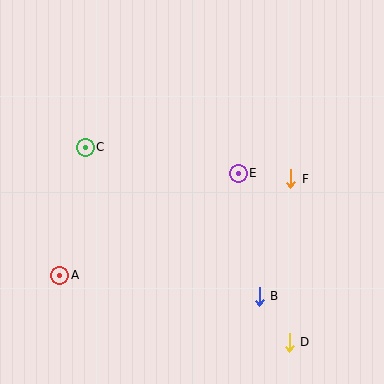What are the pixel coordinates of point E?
Point E is at (238, 173).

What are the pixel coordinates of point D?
Point D is at (289, 343).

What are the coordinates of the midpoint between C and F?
The midpoint between C and F is at (188, 163).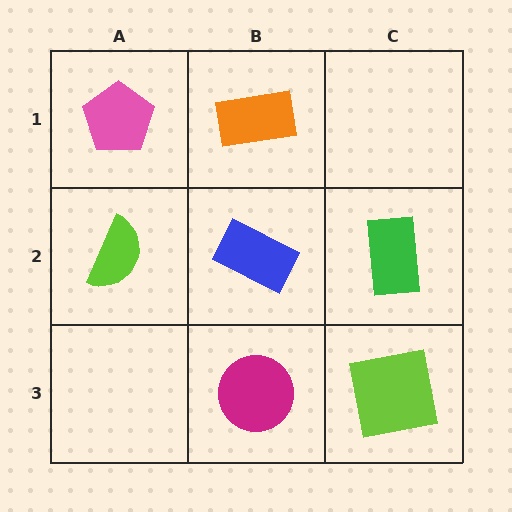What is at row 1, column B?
An orange rectangle.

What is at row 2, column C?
A green rectangle.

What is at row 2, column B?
A blue rectangle.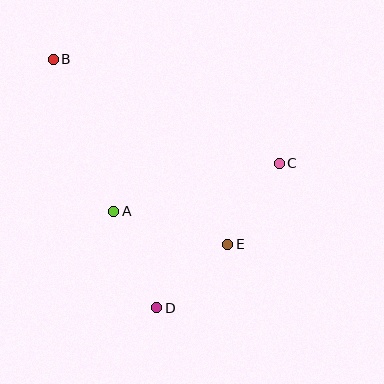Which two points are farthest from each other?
Points B and D are farthest from each other.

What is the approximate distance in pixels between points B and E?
The distance between B and E is approximately 254 pixels.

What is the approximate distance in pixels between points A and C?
The distance between A and C is approximately 172 pixels.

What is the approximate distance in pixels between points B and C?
The distance between B and C is approximately 249 pixels.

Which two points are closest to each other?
Points D and E are closest to each other.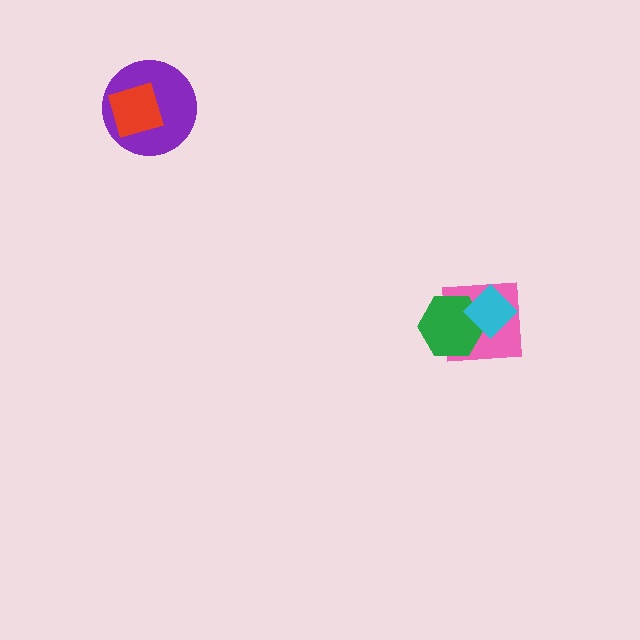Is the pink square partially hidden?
Yes, it is partially covered by another shape.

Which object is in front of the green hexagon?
The cyan diamond is in front of the green hexagon.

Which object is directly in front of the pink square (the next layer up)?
The green hexagon is directly in front of the pink square.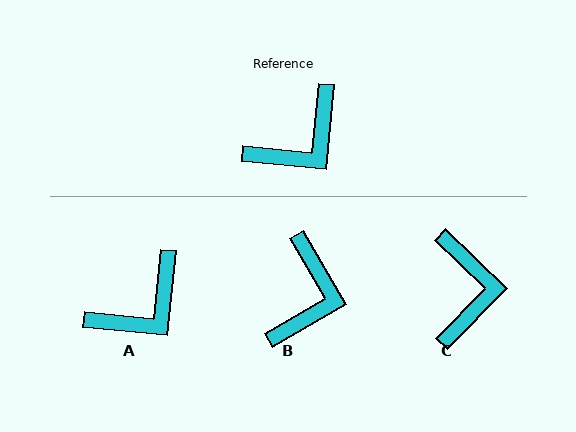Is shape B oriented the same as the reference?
No, it is off by about 36 degrees.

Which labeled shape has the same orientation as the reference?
A.